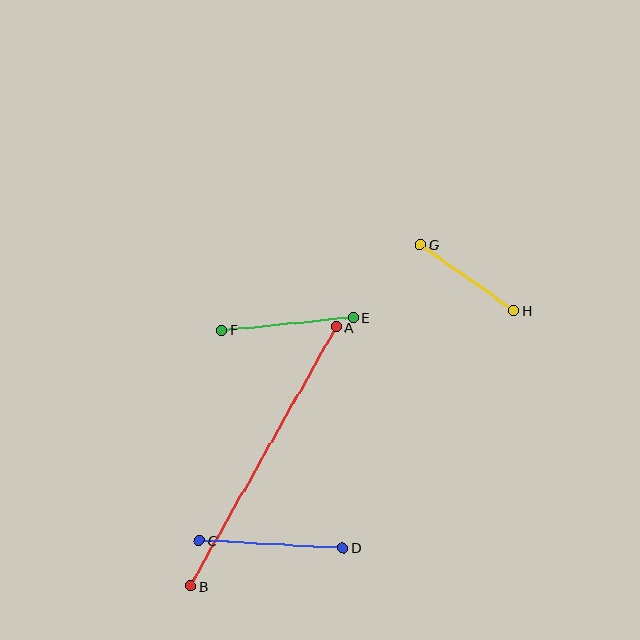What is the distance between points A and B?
The distance is approximately 298 pixels.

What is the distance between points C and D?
The distance is approximately 144 pixels.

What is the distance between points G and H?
The distance is approximately 114 pixels.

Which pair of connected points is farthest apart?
Points A and B are farthest apart.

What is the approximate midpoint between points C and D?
The midpoint is at approximately (271, 544) pixels.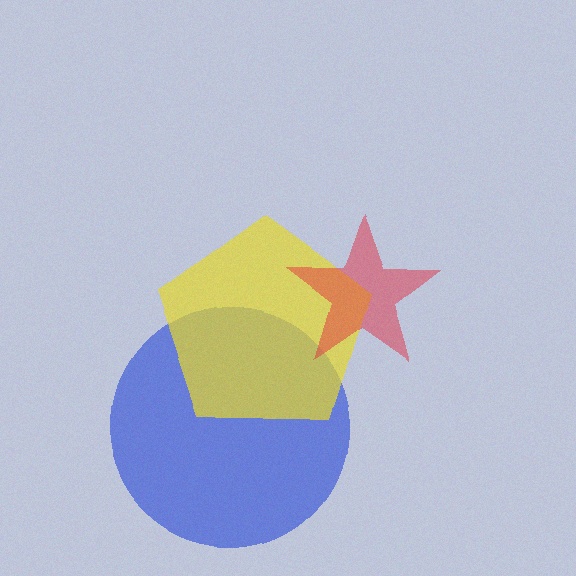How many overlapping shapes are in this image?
There are 3 overlapping shapes in the image.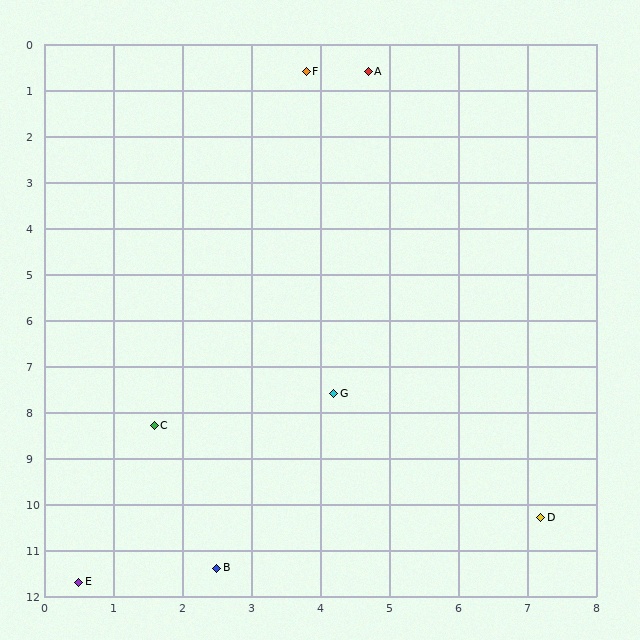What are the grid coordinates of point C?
Point C is at approximately (1.6, 8.3).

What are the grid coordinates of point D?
Point D is at approximately (7.2, 10.3).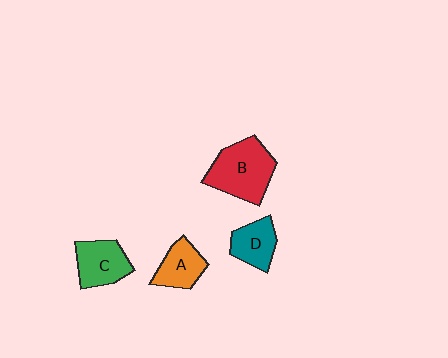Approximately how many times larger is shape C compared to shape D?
Approximately 1.2 times.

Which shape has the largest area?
Shape B (red).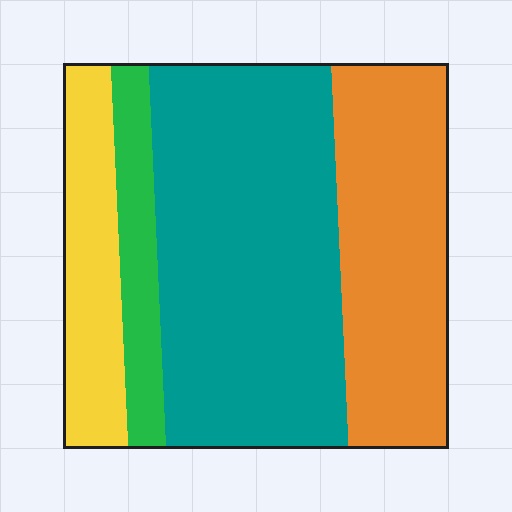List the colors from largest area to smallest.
From largest to smallest: teal, orange, yellow, green.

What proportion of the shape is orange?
Orange covers 28% of the shape.